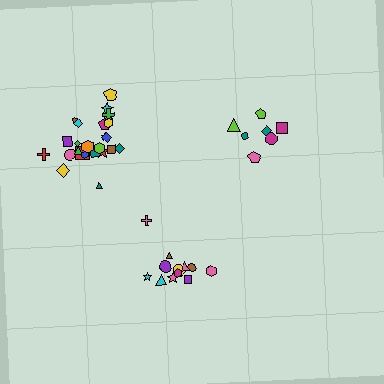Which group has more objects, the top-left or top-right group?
The top-left group.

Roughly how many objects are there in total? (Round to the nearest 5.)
Roughly 45 objects in total.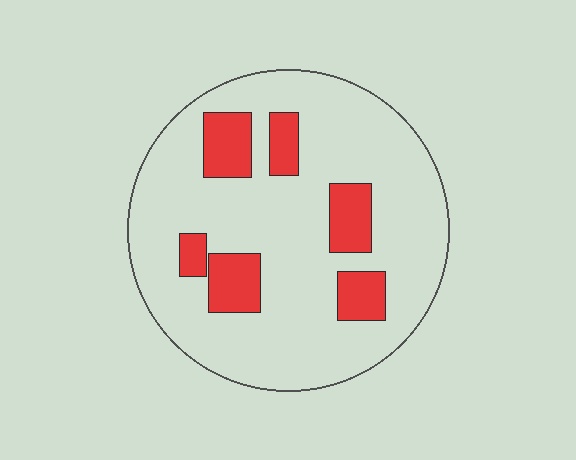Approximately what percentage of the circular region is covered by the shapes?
Approximately 20%.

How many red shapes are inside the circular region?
6.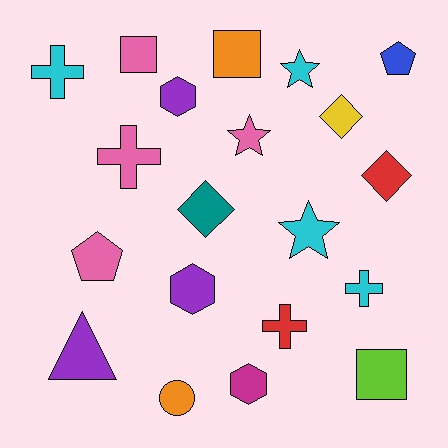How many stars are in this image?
There are 3 stars.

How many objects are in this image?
There are 20 objects.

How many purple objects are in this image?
There are 3 purple objects.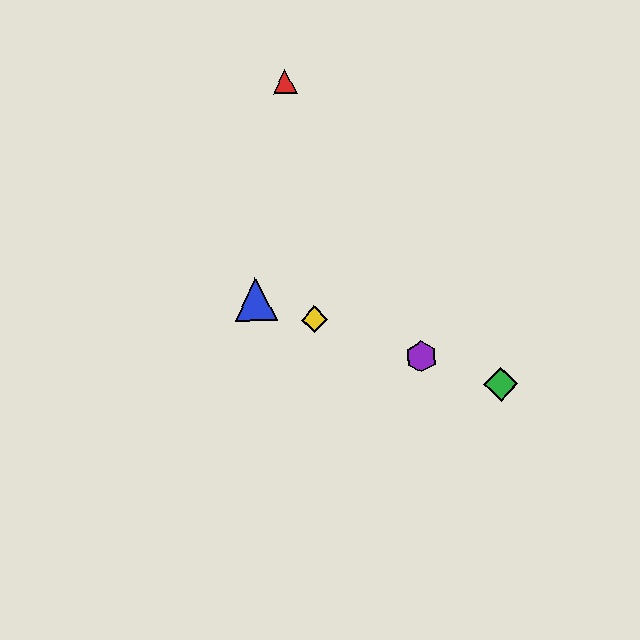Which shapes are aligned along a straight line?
The blue triangle, the green diamond, the yellow diamond, the purple hexagon are aligned along a straight line.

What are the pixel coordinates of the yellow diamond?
The yellow diamond is at (314, 319).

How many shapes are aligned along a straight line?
4 shapes (the blue triangle, the green diamond, the yellow diamond, the purple hexagon) are aligned along a straight line.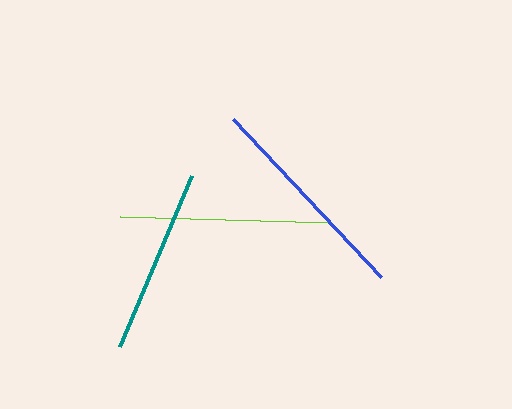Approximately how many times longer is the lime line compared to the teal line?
The lime line is approximately 1.1 times the length of the teal line.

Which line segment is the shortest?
The teal line is the shortest at approximately 185 pixels.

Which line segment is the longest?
The blue line is the longest at approximately 217 pixels.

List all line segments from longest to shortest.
From longest to shortest: blue, lime, teal.